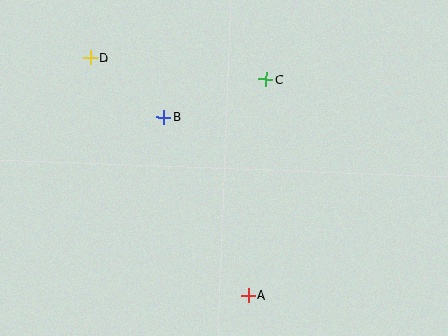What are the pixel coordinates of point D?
Point D is at (90, 58).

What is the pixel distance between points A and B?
The distance between A and B is 198 pixels.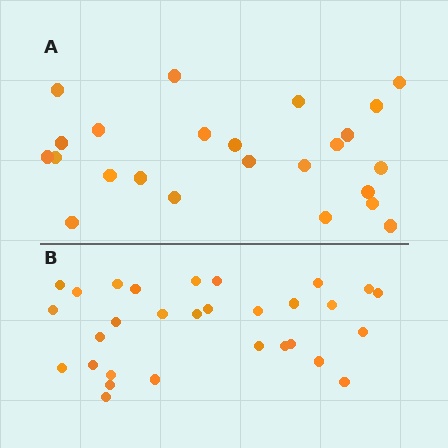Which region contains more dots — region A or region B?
Region B (the bottom region) has more dots.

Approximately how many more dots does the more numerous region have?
Region B has about 6 more dots than region A.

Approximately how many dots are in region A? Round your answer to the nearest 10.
About 20 dots. (The exact count is 24, which rounds to 20.)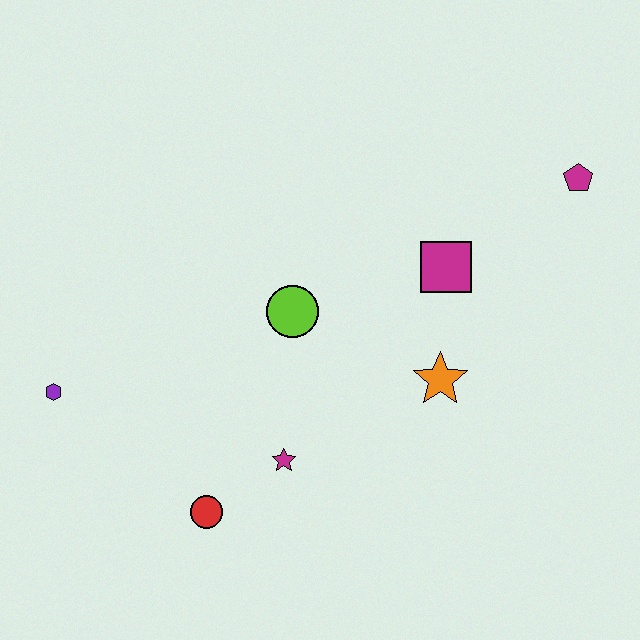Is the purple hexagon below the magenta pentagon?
Yes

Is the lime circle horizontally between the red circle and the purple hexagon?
No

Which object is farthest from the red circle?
The magenta pentagon is farthest from the red circle.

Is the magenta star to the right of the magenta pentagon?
No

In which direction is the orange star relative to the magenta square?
The orange star is below the magenta square.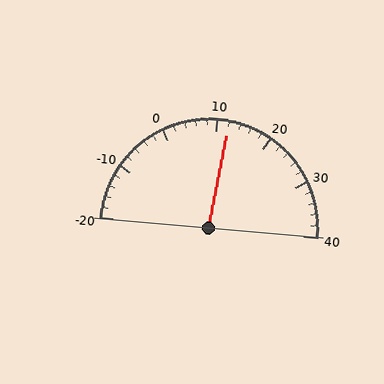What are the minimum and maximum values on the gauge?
The gauge ranges from -20 to 40.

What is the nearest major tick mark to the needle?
The nearest major tick mark is 10.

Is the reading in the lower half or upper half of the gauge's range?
The reading is in the upper half of the range (-20 to 40).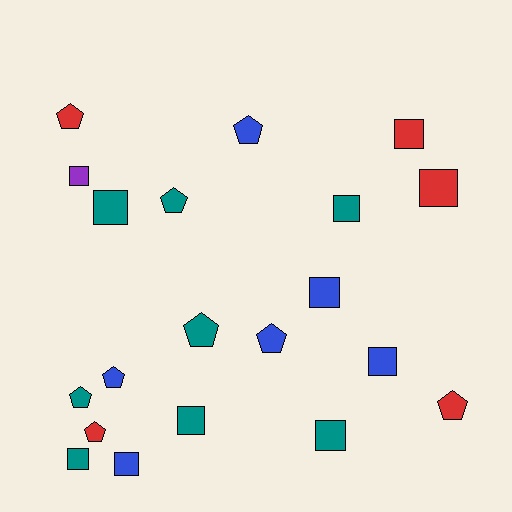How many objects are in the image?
There are 20 objects.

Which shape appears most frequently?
Square, with 11 objects.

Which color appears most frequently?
Teal, with 8 objects.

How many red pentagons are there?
There are 3 red pentagons.